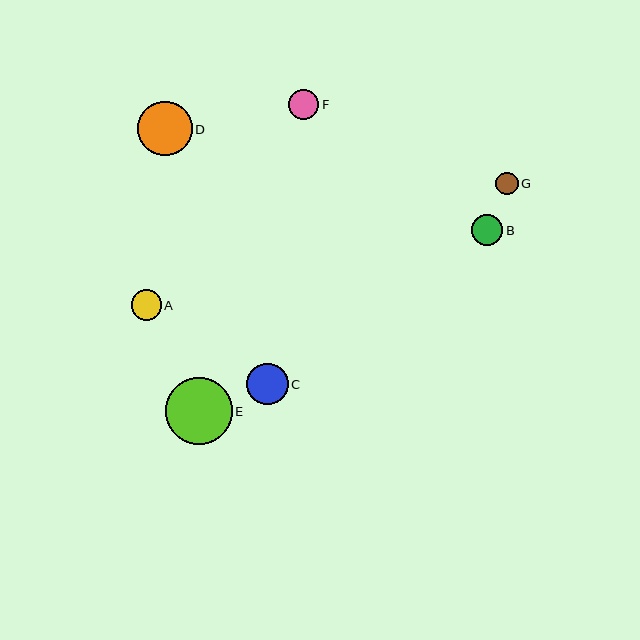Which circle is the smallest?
Circle G is the smallest with a size of approximately 22 pixels.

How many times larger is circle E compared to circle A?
Circle E is approximately 2.2 times the size of circle A.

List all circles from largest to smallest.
From largest to smallest: E, D, C, B, A, F, G.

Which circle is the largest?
Circle E is the largest with a size of approximately 67 pixels.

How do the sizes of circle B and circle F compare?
Circle B and circle F are approximately the same size.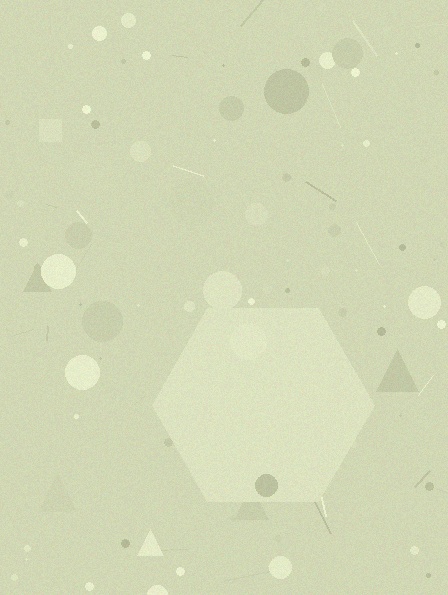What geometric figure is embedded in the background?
A hexagon is embedded in the background.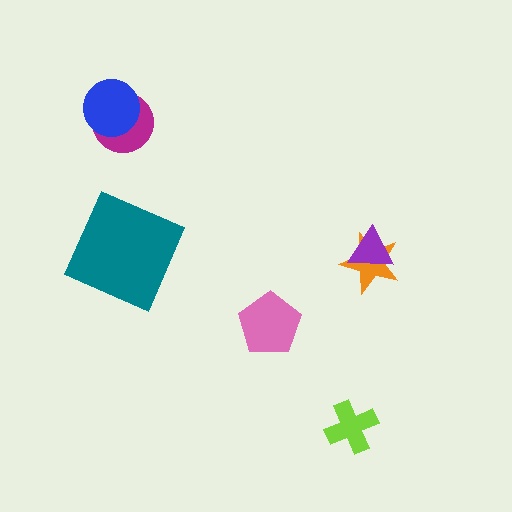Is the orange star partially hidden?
Yes, it is partially covered by another shape.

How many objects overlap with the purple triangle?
1 object overlaps with the purple triangle.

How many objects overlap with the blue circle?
1 object overlaps with the blue circle.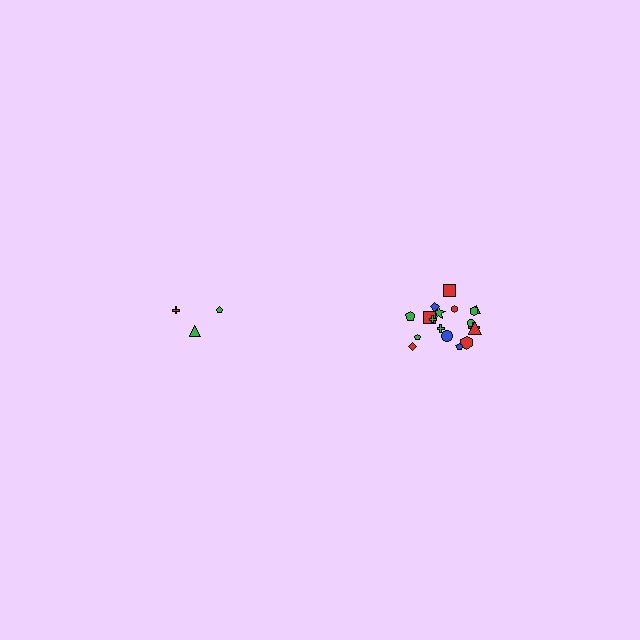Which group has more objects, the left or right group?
The right group.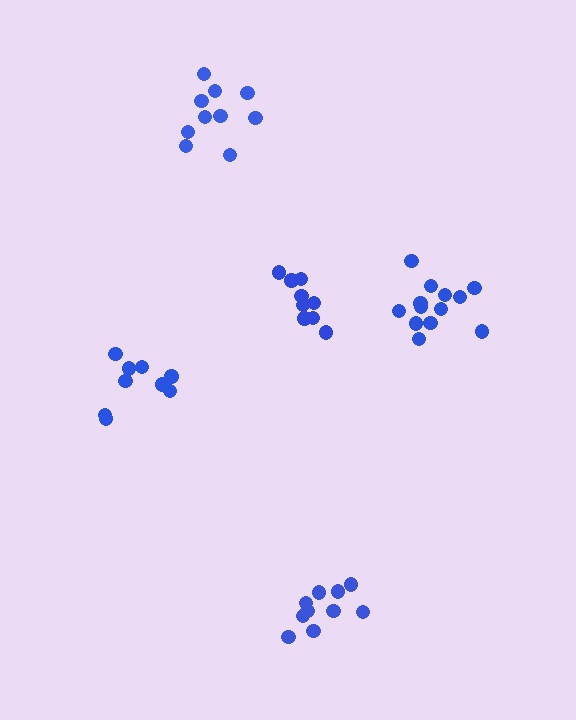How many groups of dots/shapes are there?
There are 5 groups.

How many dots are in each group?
Group 1: 13 dots, Group 2: 9 dots, Group 3: 9 dots, Group 4: 10 dots, Group 5: 10 dots (51 total).